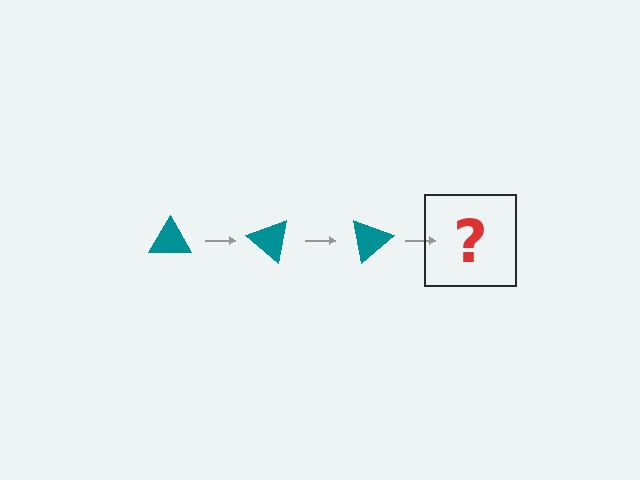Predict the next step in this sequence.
The next step is a teal triangle rotated 120 degrees.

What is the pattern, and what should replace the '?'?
The pattern is that the triangle rotates 40 degrees each step. The '?' should be a teal triangle rotated 120 degrees.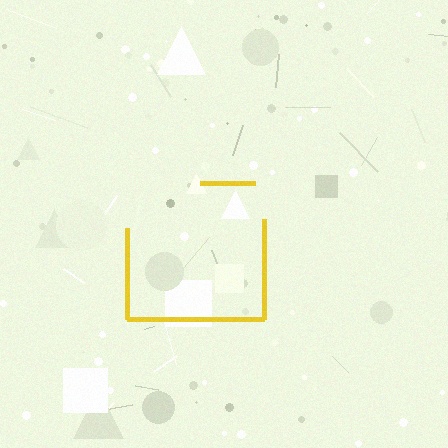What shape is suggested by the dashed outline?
The dashed outline suggests a square.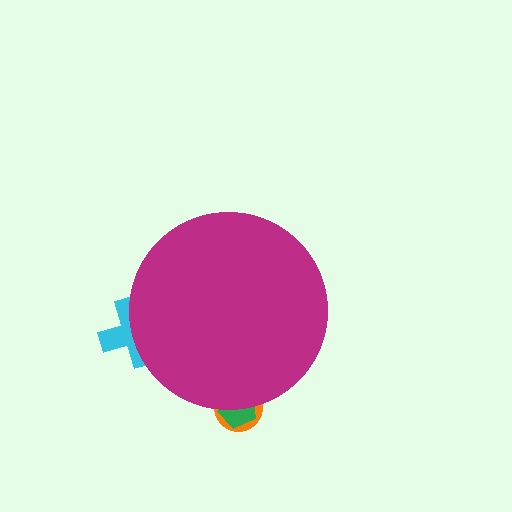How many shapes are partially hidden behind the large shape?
3 shapes are partially hidden.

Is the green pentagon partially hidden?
Yes, the green pentagon is partially hidden behind the magenta circle.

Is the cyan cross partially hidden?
Yes, the cyan cross is partially hidden behind the magenta circle.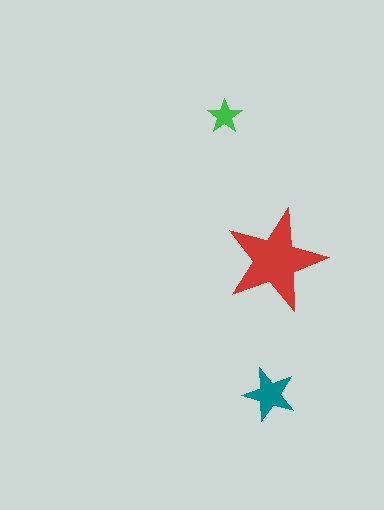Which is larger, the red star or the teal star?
The red one.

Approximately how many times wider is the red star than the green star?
About 3 times wider.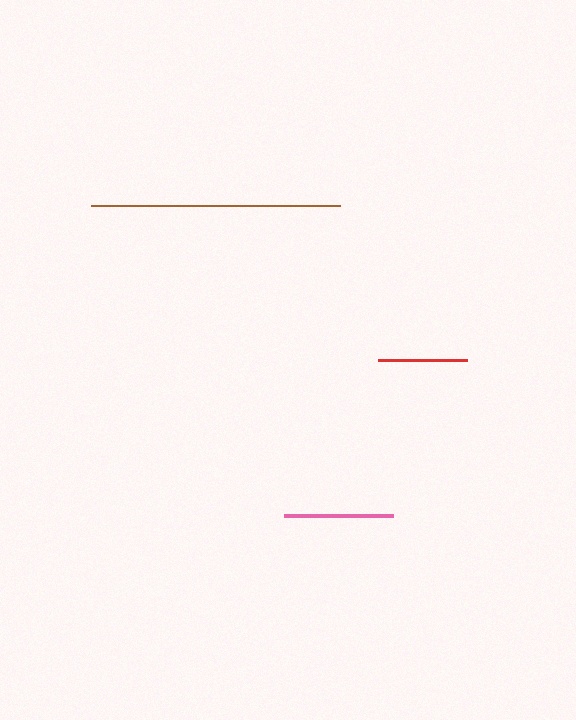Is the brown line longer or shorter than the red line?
The brown line is longer than the red line.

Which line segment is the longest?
The brown line is the longest at approximately 248 pixels.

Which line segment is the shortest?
The red line is the shortest at approximately 88 pixels.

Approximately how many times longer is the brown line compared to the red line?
The brown line is approximately 2.8 times the length of the red line.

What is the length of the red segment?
The red segment is approximately 88 pixels long.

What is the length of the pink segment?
The pink segment is approximately 109 pixels long.